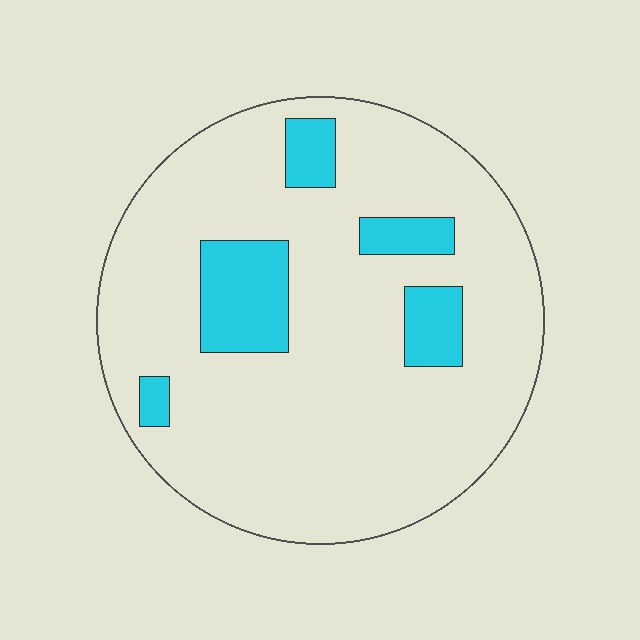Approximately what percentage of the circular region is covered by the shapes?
Approximately 15%.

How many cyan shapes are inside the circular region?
5.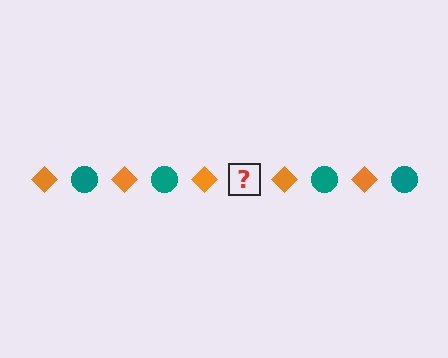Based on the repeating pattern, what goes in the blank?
The blank should be a teal circle.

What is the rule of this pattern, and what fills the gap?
The rule is that the pattern alternates between orange diamond and teal circle. The gap should be filled with a teal circle.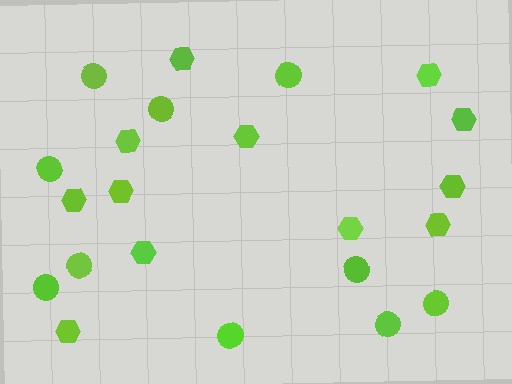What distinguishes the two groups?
There are 2 groups: one group of hexagons (12) and one group of circles (10).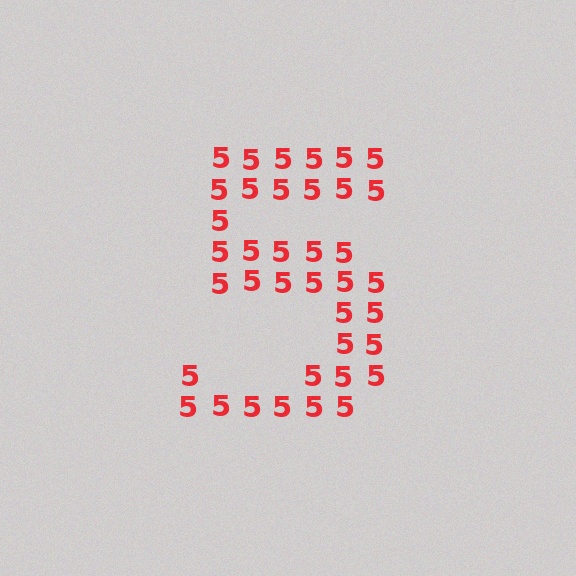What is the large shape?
The large shape is the digit 5.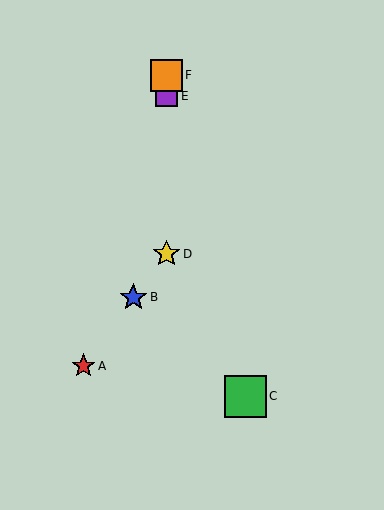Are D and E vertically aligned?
Yes, both are at x≈166.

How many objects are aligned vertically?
3 objects (D, E, F) are aligned vertically.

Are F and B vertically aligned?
No, F is at x≈166 and B is at x≈133.